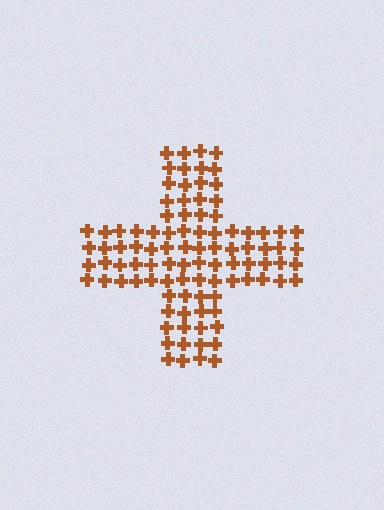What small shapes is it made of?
It is made of small crosses.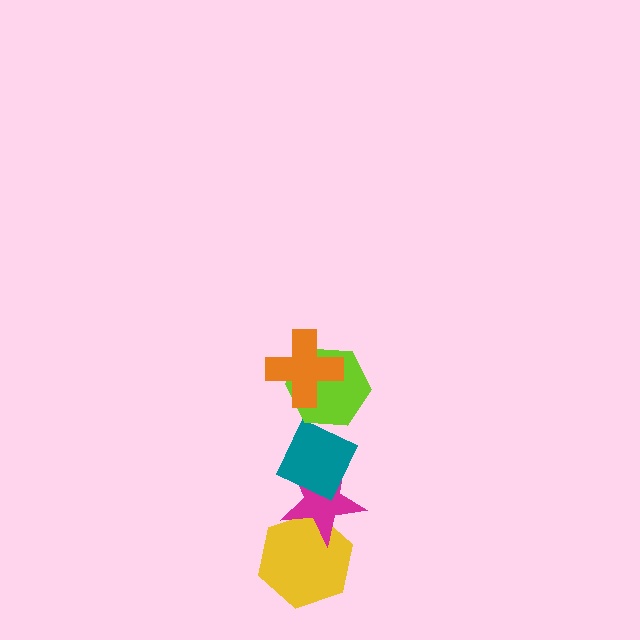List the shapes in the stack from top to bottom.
From top to bottom: the orange cross, the lime hexagon, the teal diamond, the magenta star, the yellow hexagon.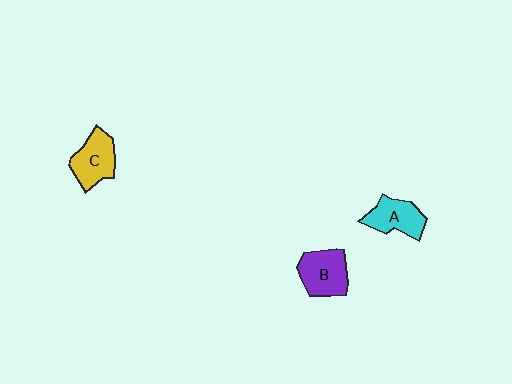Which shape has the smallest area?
Shape A (cyan).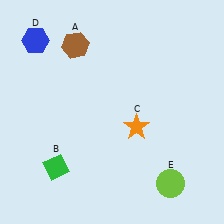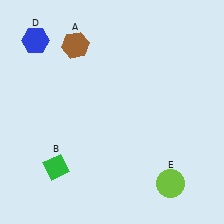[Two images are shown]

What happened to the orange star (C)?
The orange star (C) was removed in Image 2. It was in the bottom-right area of Image 1.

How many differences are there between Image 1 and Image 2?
There is 1 difference between the two images.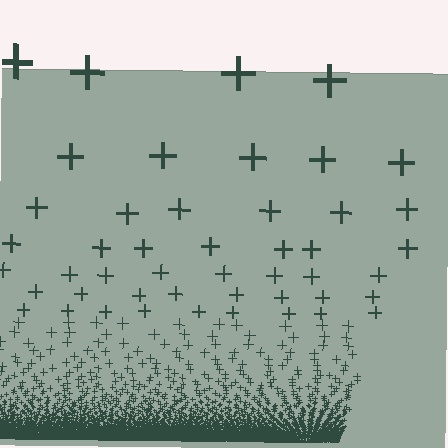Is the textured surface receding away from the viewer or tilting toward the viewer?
The surface appears to tilt toward the viewer. Texture elements get larger and sparser toward the top.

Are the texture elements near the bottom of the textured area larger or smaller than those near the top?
Smaller. The gradient is inverted — elements near the bottom are smaller and denser.